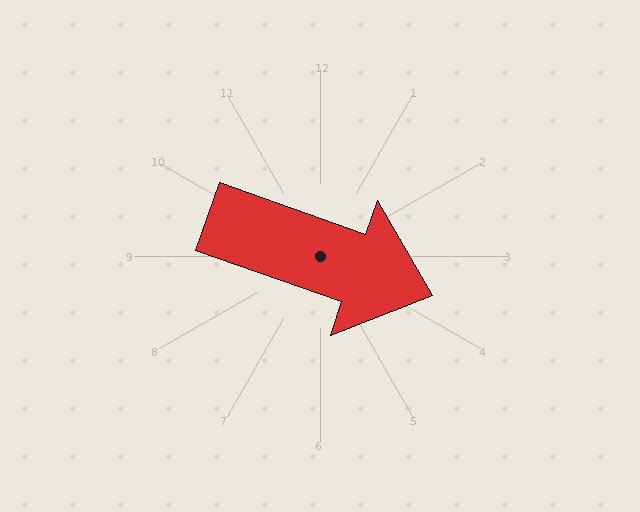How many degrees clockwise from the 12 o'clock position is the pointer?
Approximately 109 degrees.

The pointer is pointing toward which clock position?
Roughly 4 o'clock.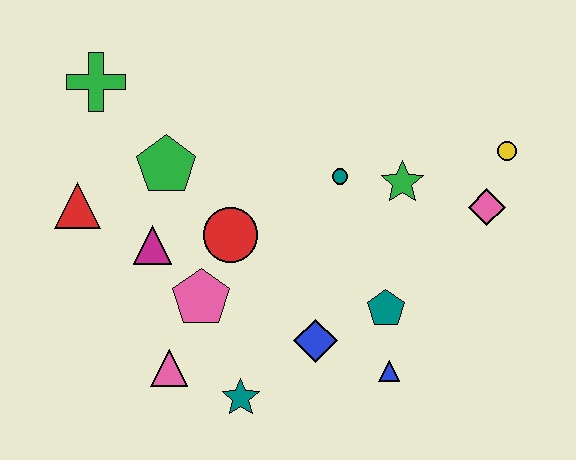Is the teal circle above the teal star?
Yes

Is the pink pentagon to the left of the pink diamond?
Yes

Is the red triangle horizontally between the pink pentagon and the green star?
No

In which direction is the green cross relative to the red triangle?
The green cross is above the red triangle.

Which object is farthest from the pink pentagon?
The yellow circle is farthest from the pink pentagon.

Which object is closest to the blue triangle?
The teal pentagon is closest to the blue triangle.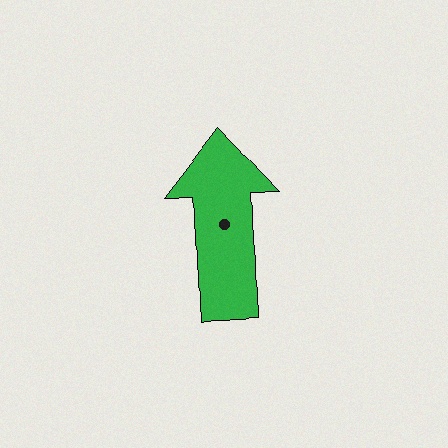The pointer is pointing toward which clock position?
Roughly 12 o'clock.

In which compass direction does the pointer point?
North.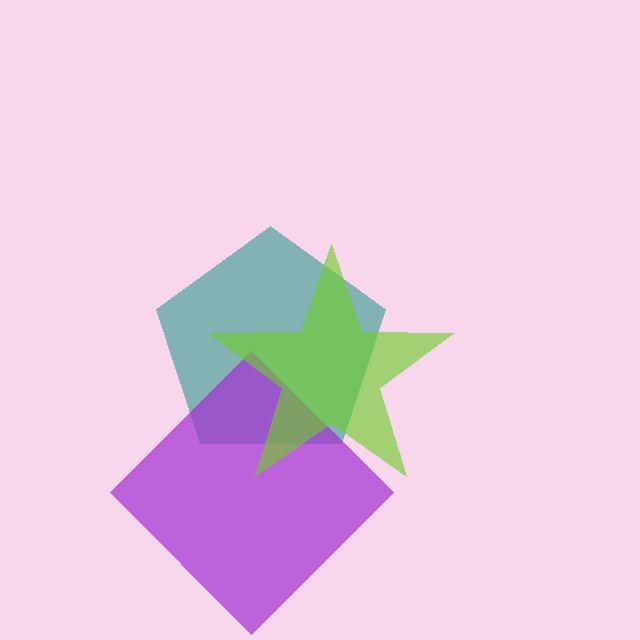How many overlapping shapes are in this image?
There are 3 overlapping shapes in the image.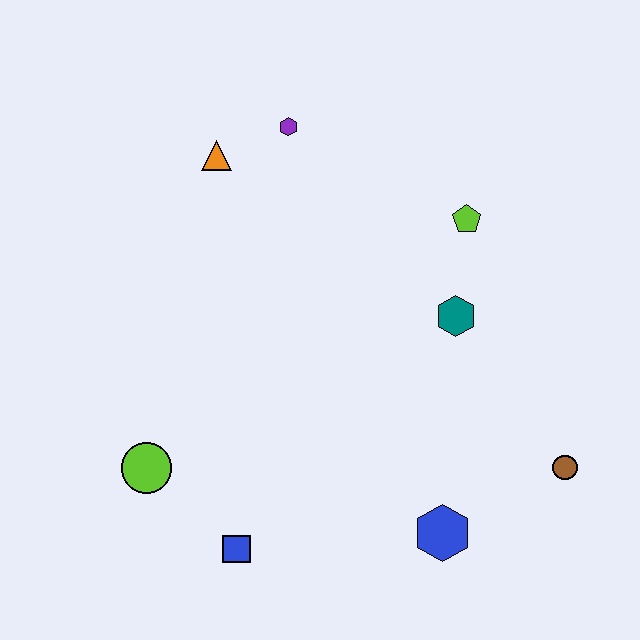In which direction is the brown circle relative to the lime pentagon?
The brown circle is below the lime pentagon.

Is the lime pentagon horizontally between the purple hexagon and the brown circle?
Yes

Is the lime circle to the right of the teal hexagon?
No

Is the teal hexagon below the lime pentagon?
Yes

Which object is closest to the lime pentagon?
The teal hexagon is closest to the lime pentagon.